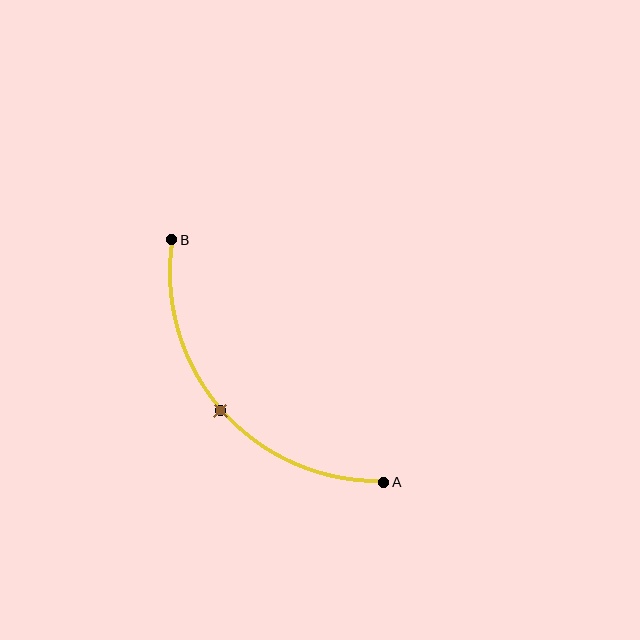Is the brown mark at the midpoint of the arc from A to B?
Yes. The brown mark lies on the arc at equal arc-length from both A and B — it is the arc midpoint.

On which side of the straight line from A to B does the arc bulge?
The arc bulges below and to the left of the straight line connecting A and B.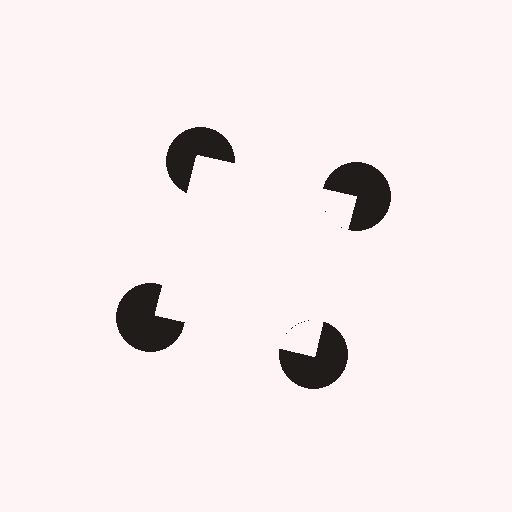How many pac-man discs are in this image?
There are 4 — one at each vertex of the illusory square.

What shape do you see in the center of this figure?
An illusory square — its edges are inferred from the aligned wedge cuts in the pac-man discs, not physically drawn.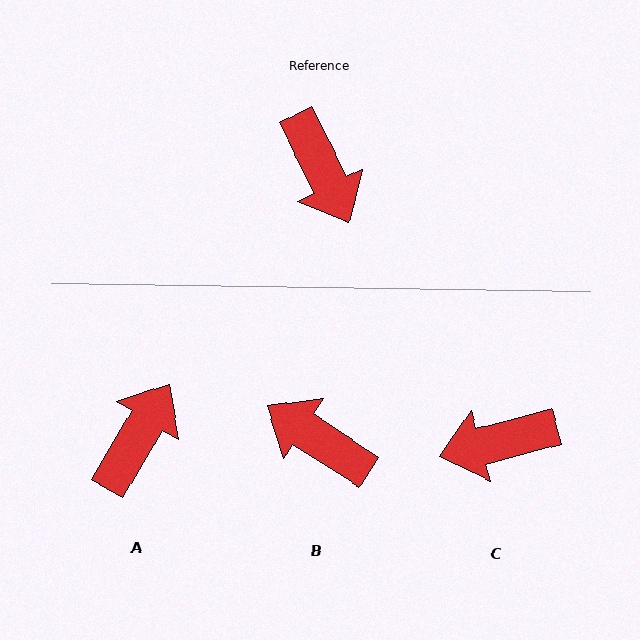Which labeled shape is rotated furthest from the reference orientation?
B, about 150 degrees away.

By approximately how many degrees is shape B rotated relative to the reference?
Approximately 150 degrees clockwise.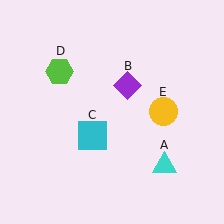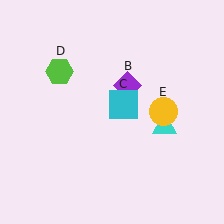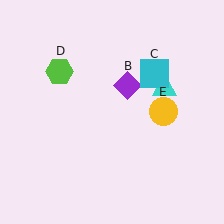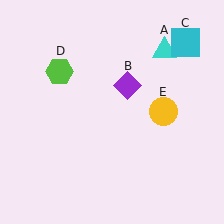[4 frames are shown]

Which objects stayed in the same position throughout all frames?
Purple diamond (object B) and lime hexagon (object D) and yellow circle (object E) remained stationary.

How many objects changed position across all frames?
2 objects changed position: cyan triangle (object A), cyan square (object C).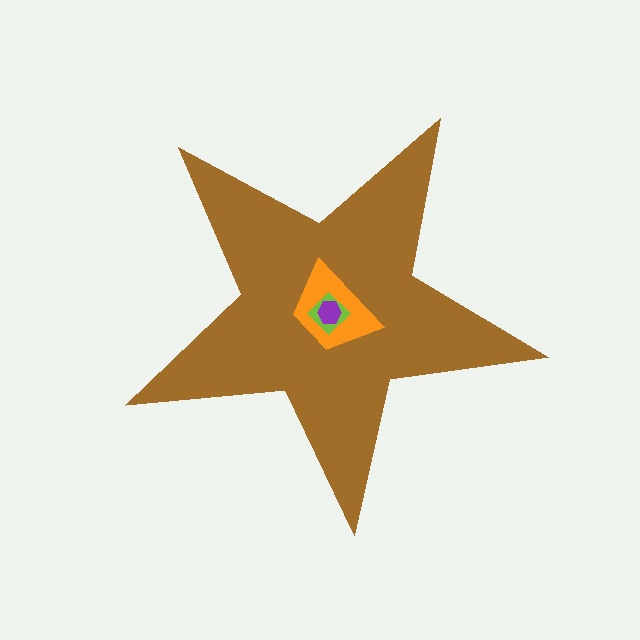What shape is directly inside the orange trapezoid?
The lime diamond.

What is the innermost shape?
The purple hexagon.